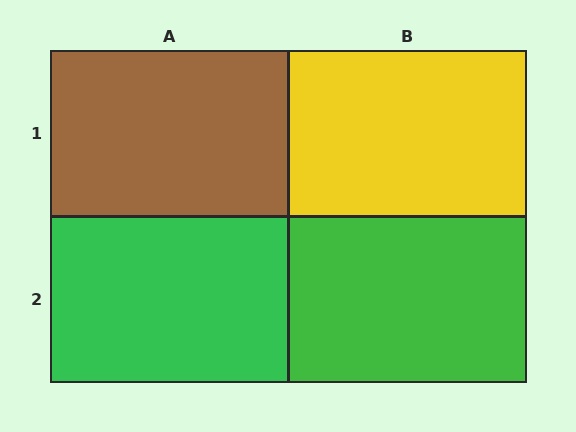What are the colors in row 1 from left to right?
Brown, yellow.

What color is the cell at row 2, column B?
Green.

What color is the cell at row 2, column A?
Green.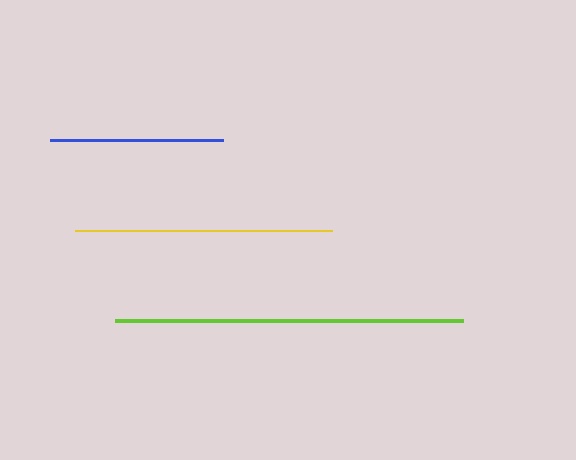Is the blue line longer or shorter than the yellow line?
The yellow line is longer than the blue line.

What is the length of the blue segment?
The blue segment is approximately 173 pixels long.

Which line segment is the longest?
The lime line is the longest at approximately 348 pixels.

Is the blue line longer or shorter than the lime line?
The lime line is longer than the blue line.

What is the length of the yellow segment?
The yellow segment is approximately 257 pixels long.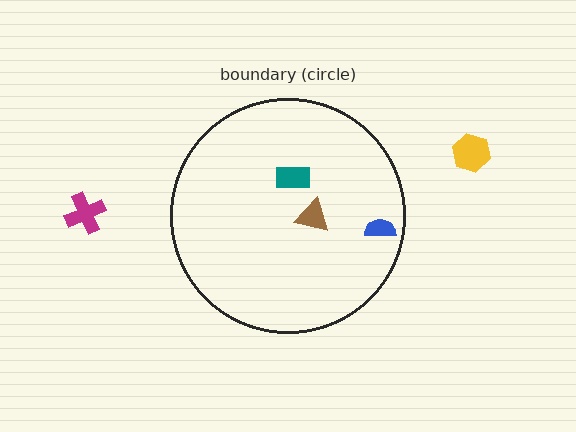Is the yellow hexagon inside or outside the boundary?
Outside.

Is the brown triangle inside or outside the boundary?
Inside.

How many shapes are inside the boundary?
3 inside, 2 outside.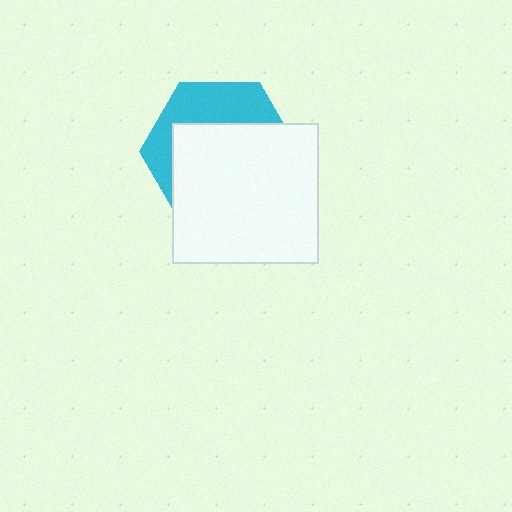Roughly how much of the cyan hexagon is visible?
A small part of it is visible (roughly 35%).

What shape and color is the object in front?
The object in front is a white rectangle.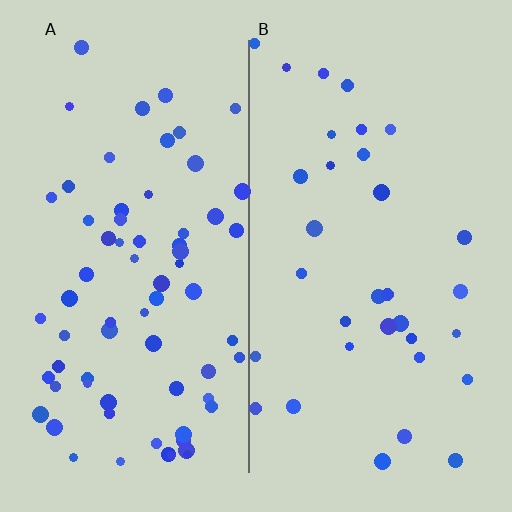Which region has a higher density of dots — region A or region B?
A (the left).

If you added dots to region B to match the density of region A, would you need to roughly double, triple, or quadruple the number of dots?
Approximately double.